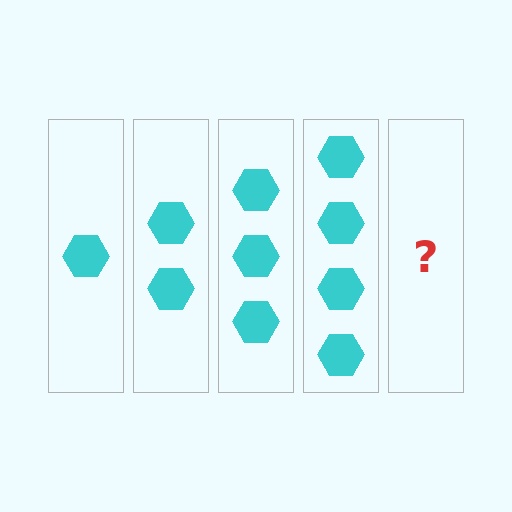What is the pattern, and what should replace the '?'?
The pattern is that each step adds one more hexagon. The '?' should be 5 hexagons.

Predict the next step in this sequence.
The next step is 5 hexagons.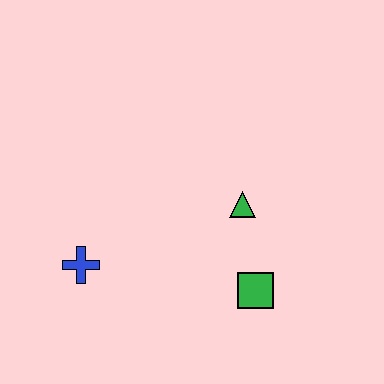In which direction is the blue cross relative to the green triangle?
The blue cross is to the left of the green triangle.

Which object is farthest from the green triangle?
The blue cross is farthest from the green triangle.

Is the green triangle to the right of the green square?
No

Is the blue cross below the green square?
No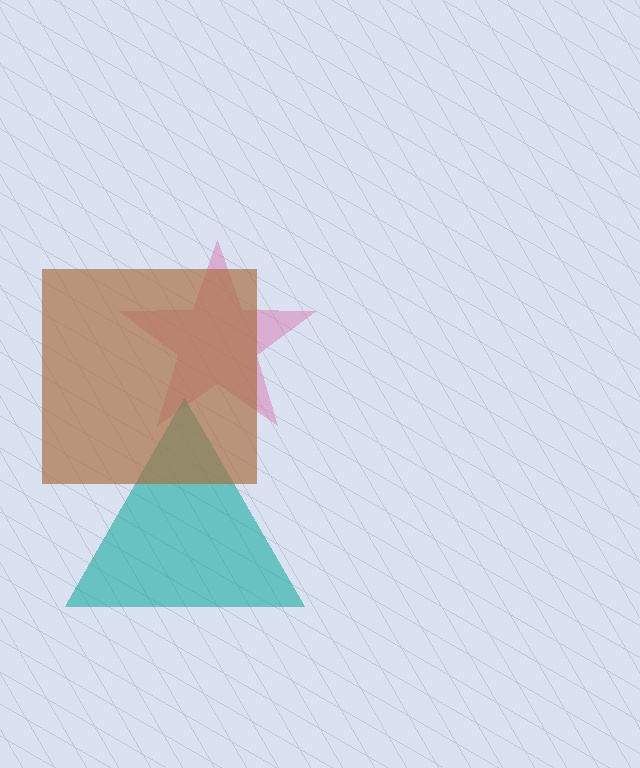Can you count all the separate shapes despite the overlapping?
Yes, there are 3 separate shapes.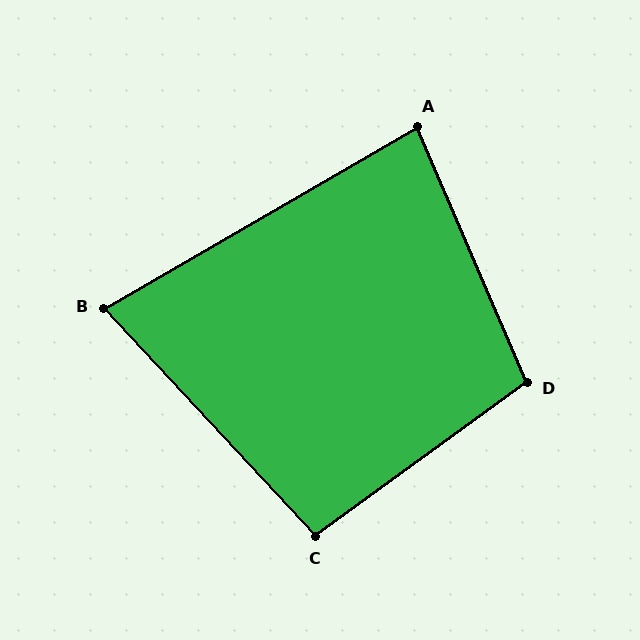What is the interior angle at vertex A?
Approximately 83 degrees (acute).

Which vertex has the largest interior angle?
D, at approximately 103 degrees.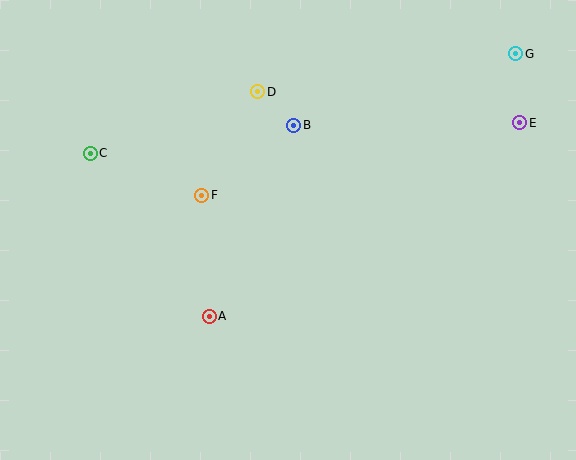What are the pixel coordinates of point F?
Point F is at (202, 195).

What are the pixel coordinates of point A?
Point A is at (209, 316).